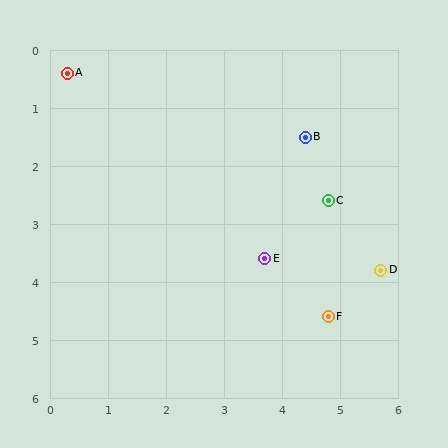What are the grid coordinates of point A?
Point A is at approximately (0.3, 0.4).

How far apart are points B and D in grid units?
Points B and D are about 2.6 grid units apart.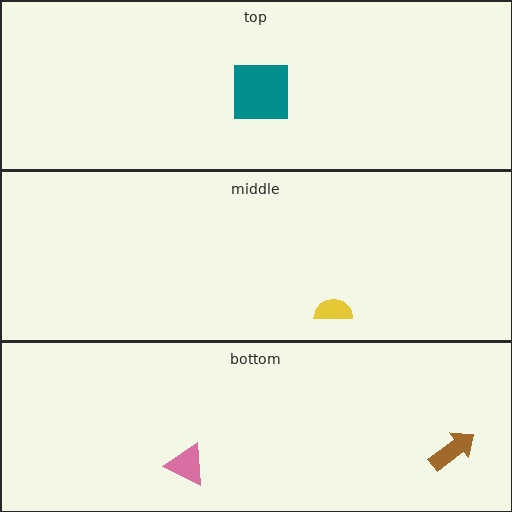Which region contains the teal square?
The top region.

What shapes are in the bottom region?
The brown arrow, the pink triangle.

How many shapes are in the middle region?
1.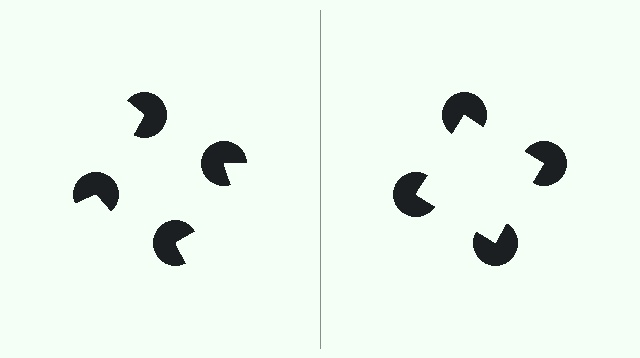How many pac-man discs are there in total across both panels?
8 — 4 on each side.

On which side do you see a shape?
An illusory square appears on the right side. On the left side the wedge cuts are rotated, so no coherent shape forms.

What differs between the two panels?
The pac-man discs are positioned identically on both sides; only the wedge orientations differ. On the right they align to a square; on the left they are misaligned.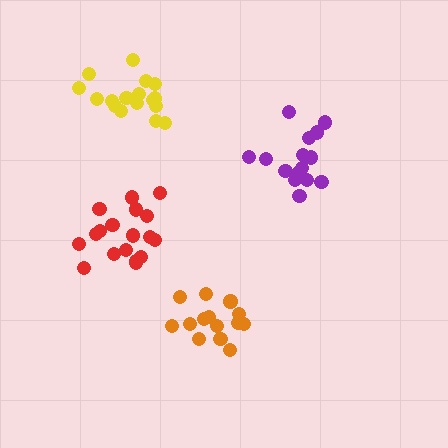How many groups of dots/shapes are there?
There are 4 groups.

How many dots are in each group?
Group 1: 18 dots, Group 2: 14 dots, Group 3: 15 dots, Group 4: 18 dots (65 total).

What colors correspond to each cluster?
The clusters are colored: red, orange, purple, yellow.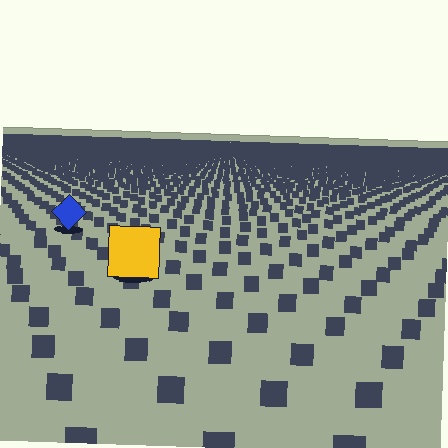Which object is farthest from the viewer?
The blue diamond is farthest from the viewer. It appears smaller and the ground texture around it is denser.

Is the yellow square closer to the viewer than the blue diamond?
Yes. The yellow square is closer — you can tell from the texture gradient: the ground texture is coarser near it.